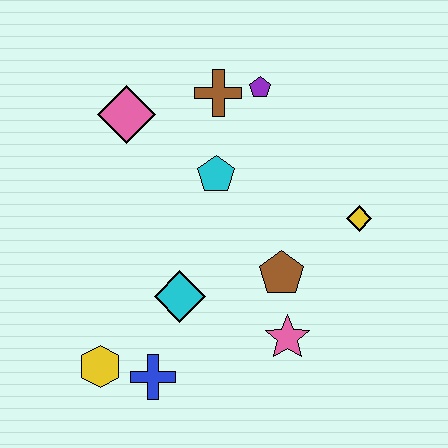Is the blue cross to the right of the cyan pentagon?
No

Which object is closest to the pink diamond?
The brown cross is closest to the pink diamond.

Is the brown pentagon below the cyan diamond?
No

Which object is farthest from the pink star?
The pink diamond is farthest from the pink star.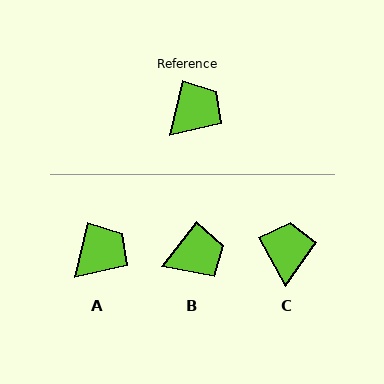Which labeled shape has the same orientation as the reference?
A.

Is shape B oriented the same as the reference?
No, it is off by about 25 degrees.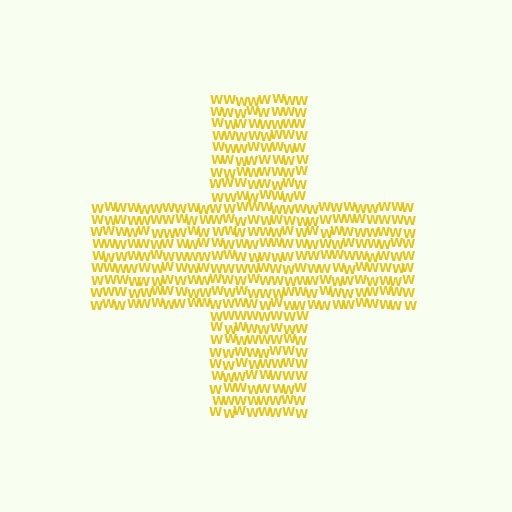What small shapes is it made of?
It is made of small letter W's.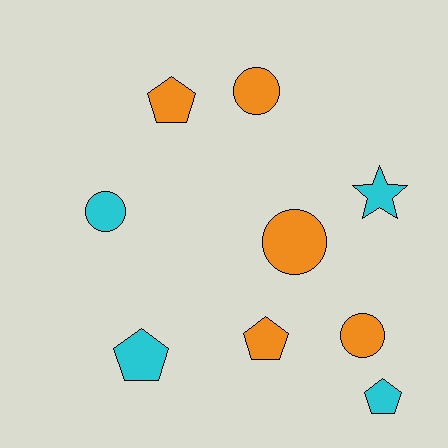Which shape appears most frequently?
Circle, with 4 objects.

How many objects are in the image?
There are 9 objects.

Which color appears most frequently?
Orange, with 5 objects.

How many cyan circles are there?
There is 1 cyan circle.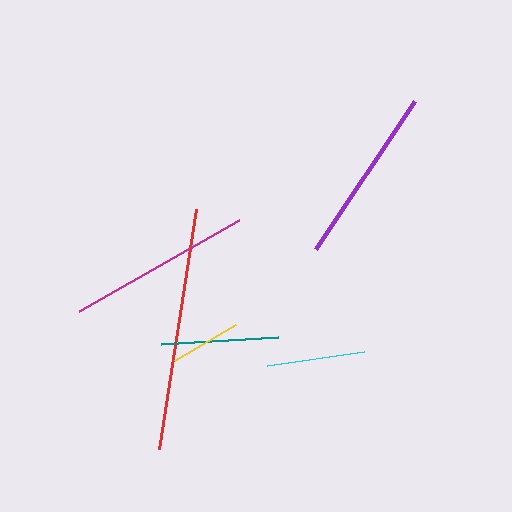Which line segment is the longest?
The red line is the longest at approximately 243 pixels.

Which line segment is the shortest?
The yellow line is the shortest at approximately 70 pixels.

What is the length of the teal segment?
The teal segment is approximately 117 pixels long.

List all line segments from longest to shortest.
From longest to shortest: red, magenta, purple, teal, cyan, yellow.